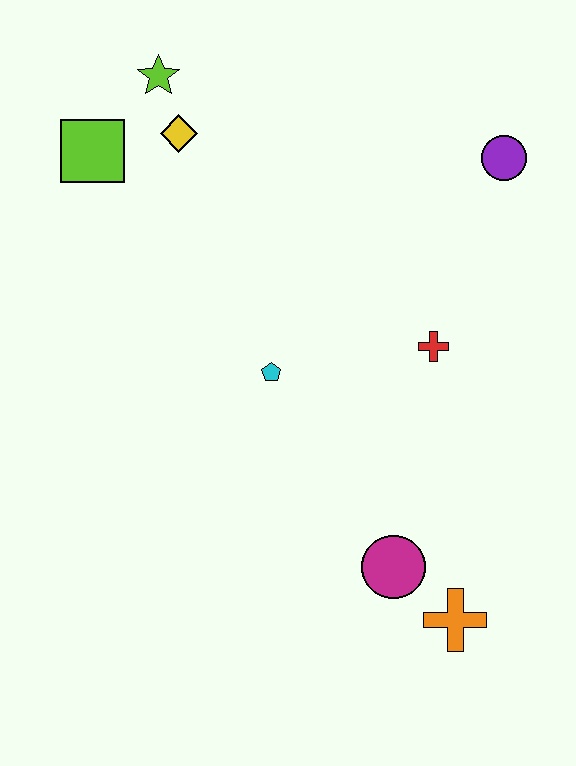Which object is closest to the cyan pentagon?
The red cross is closest to the cyan pentagon.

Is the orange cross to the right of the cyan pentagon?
Yes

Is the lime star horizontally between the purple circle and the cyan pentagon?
No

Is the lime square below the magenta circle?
No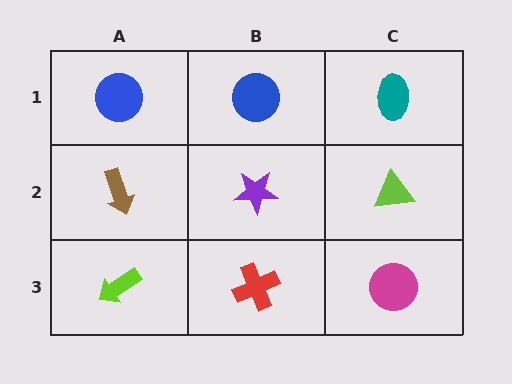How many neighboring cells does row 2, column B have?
4.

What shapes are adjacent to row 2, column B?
A blue circle (row 1, column B), a red cross (row 3, column B), a brown arrow (row 2, column A), a lime triangle (row 2, column C).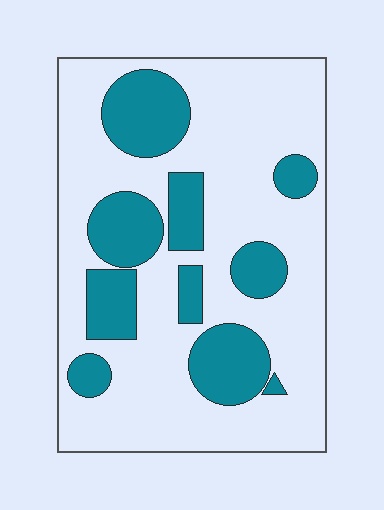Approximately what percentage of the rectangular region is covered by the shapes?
Approximately 30%.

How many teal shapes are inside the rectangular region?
10.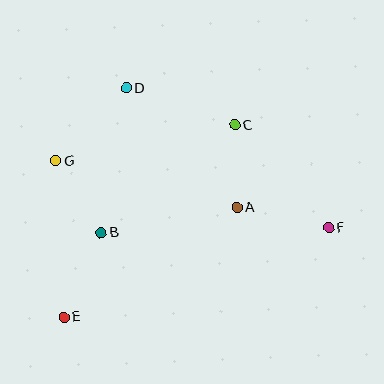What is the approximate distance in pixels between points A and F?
The distance between A and F is approximately 94 pixels.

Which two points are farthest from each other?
Points F and G are farthest from each other.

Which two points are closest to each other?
Points A and C are closest to each other.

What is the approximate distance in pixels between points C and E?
The distance between C and E is approximately 257 pixels.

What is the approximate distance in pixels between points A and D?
The distance between A and D is approximately 163 pixels.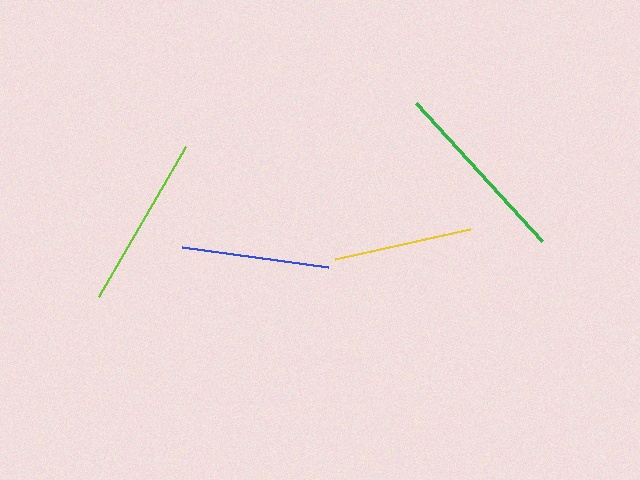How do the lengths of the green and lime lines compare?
The green and lime lines are approximately the same length.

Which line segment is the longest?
The green line is the longest at approximately 186 pixels.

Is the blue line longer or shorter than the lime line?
The lime line is longer than the blue line.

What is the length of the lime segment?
The lime segment is approximately 174 pixels long.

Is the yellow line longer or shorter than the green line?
The green line is longer than the yellow line.